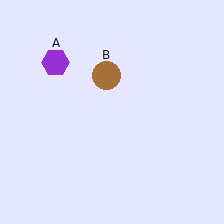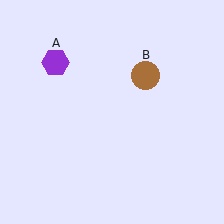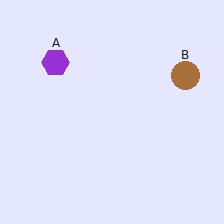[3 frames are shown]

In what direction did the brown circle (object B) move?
The brown circle (object B) moved right.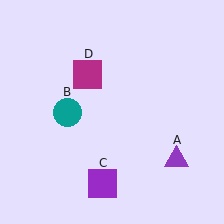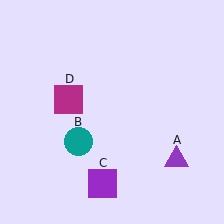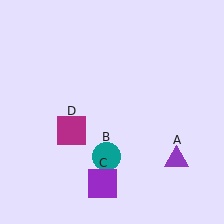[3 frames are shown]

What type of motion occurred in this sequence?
The teal circle (object B), magenta square (object D) rotated counterclockwise around the center of the scene.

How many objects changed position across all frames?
2 objects changed position: teal circle (object B), magenta square (object D).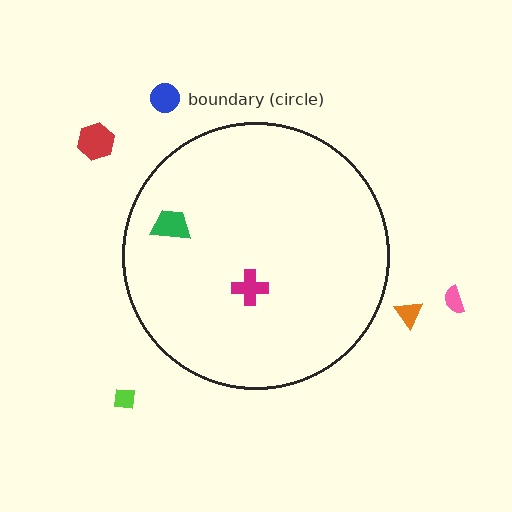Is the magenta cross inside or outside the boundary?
Inside.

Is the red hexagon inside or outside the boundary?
Outside.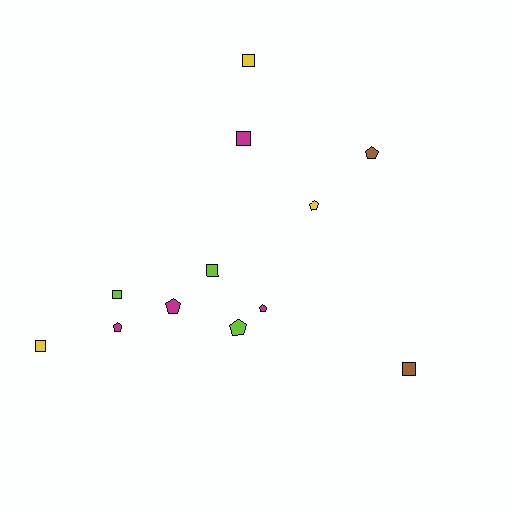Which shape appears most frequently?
Square, with 6 objects.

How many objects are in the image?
There are 12 objects.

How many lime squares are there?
There are 2 lime squares.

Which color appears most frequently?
Magenta, with 4 objects.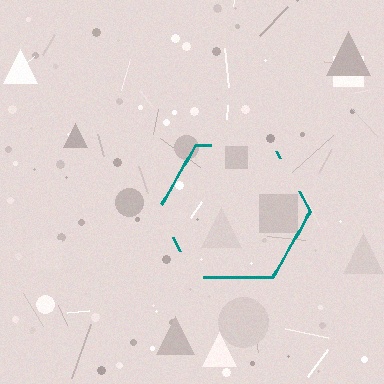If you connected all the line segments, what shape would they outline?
They would outline a hexagon.